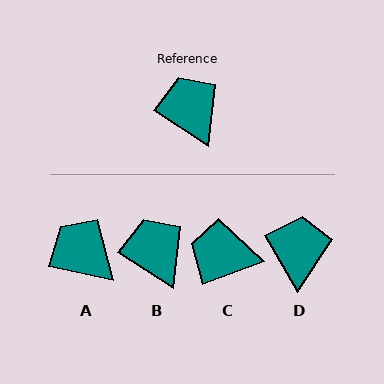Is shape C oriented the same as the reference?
No, it is off by about 53 degrees.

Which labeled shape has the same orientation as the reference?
B.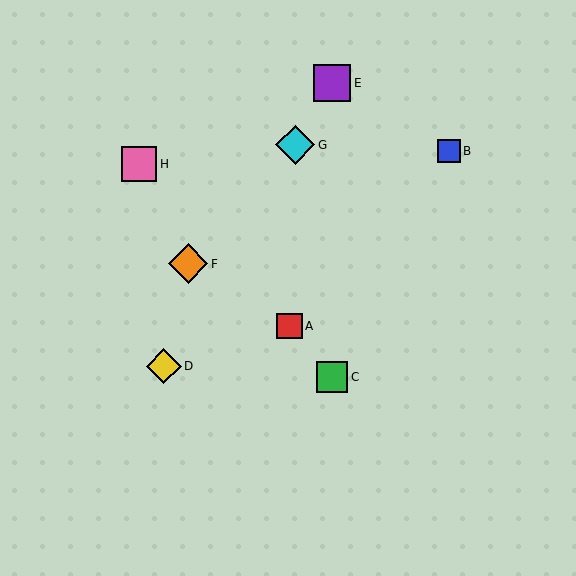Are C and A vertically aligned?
No, C is at x≈332 and A is at x≈289.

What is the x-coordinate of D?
Object D is at x≈164.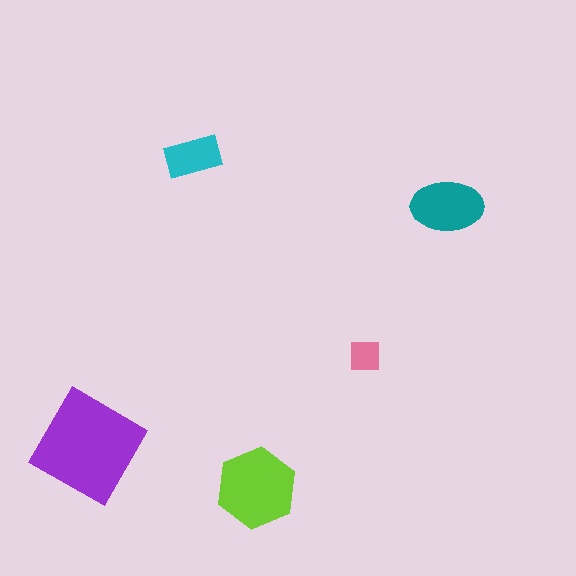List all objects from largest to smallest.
The purple diamond, the lime hexagon, the teal ellipse, the cyan rectangle, the pink square.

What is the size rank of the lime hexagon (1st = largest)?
2nd.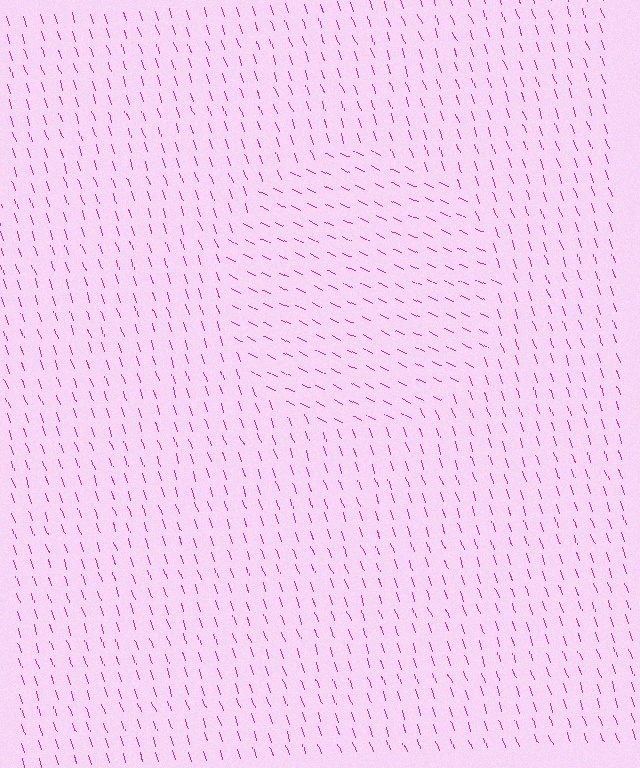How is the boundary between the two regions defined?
The boundary is defined purely by a change in line orientation (approximately 45 degrees difference). All lines are the same color and thickness.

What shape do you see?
I see a circle.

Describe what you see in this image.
The image is filled with small magenta line segments. A circle region in the image has lines oriented differently from the surrounding lines, creating a visible texture boundary.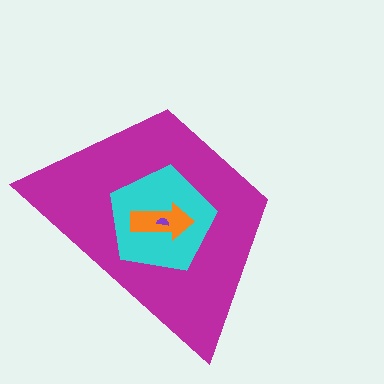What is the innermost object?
The purple semicircle.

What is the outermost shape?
The magenta trapezoid.